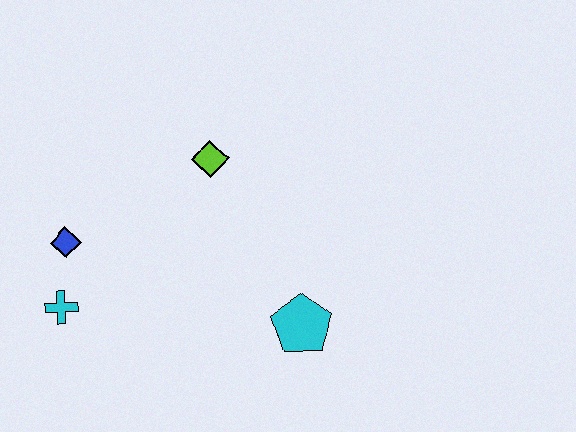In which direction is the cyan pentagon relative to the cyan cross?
The cyan pentagon is to the right of the cyan cross.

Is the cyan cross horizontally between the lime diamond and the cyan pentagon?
No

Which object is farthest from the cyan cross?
The cyan pentagon is farthest from the cyan cross.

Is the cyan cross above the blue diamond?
No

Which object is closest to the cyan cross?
The blue diamond is closest to the cyan cross.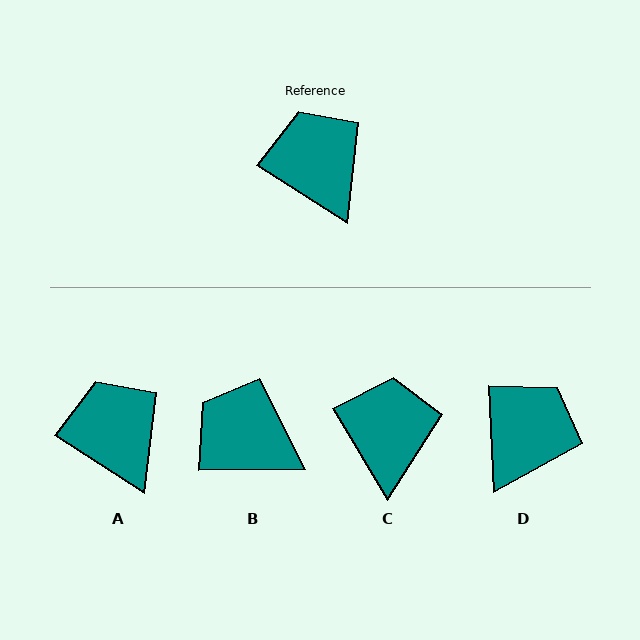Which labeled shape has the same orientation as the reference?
A.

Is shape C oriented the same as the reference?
No, it is off by about 26 degrees.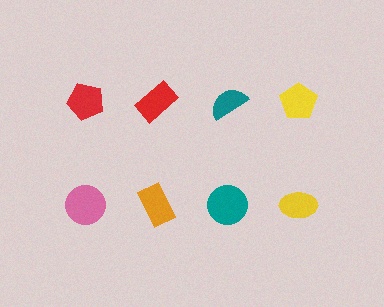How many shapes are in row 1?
4 shapes.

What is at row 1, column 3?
A teal semicircle.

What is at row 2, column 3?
A teal circle.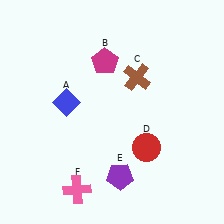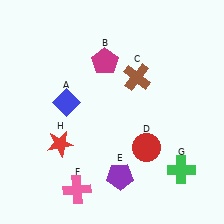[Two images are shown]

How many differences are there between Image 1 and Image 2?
There are 2 differences between the two images.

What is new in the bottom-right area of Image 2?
A green cross (G) was added in the bottom-right area of Image 2.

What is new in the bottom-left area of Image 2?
A red star (H) was added in the bottom-left area of Image 2.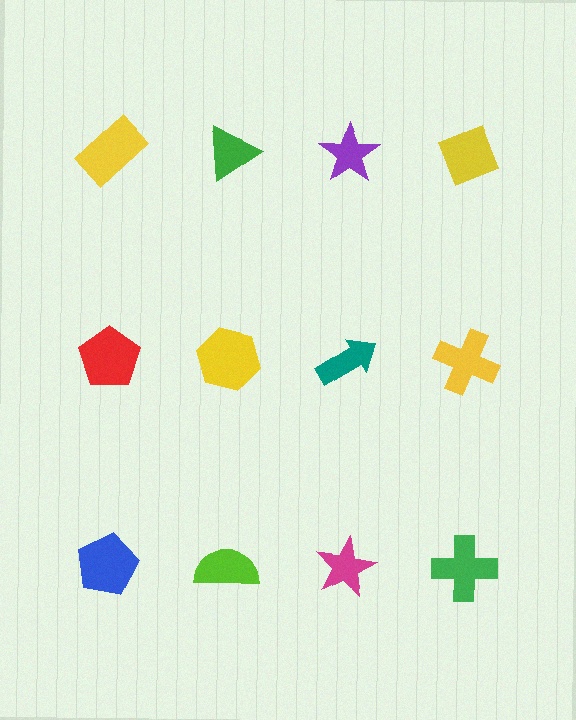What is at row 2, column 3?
A teal arrow.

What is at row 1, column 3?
A purple star.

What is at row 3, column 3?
A magenta star.